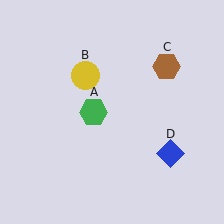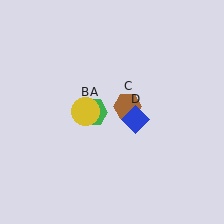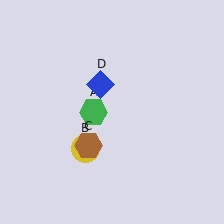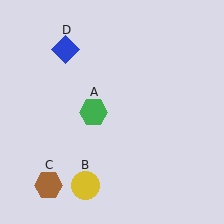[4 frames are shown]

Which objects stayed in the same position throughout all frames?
Green hexagon (object A) remained stationary.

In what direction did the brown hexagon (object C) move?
The brown hexagon (object C) moved down and to the left.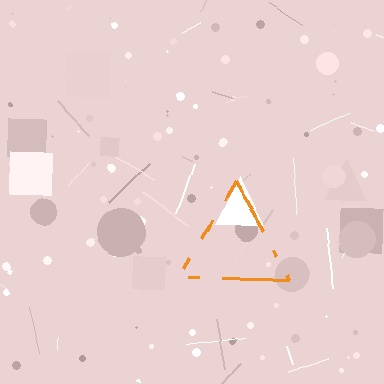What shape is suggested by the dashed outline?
The dashed outline suggests a triangle.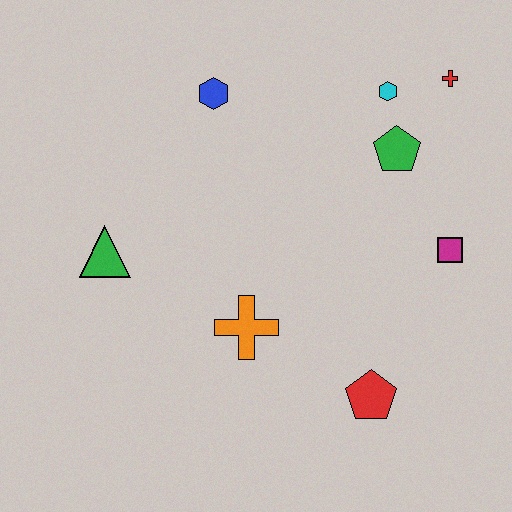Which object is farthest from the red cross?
The green triangle is farthest from the red cross.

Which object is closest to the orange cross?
The red pentagon is closest to the orange cross.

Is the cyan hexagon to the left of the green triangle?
No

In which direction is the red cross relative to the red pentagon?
The red cross is above the red pentagon.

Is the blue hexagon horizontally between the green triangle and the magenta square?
Yes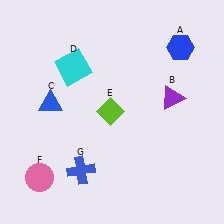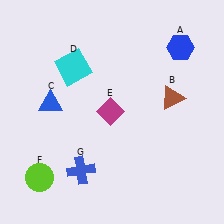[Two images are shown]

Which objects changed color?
B changed from purple to brown. E changed from lime to magenta. F changed from pink to lime.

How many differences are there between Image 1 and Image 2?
There are 3 differences between the two images.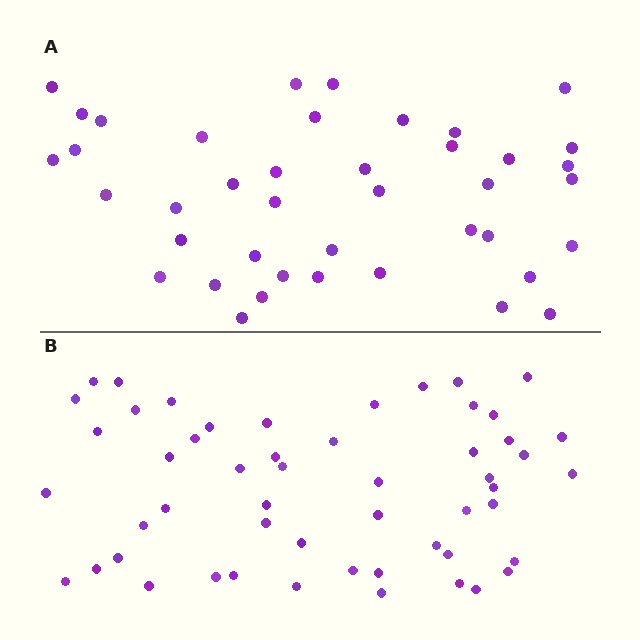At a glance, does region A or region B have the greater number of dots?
Region B (the bottom region) has more dots.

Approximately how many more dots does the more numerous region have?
Region B has roughly 12 or so more dots than region A.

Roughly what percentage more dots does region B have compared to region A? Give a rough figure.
About 30% more.